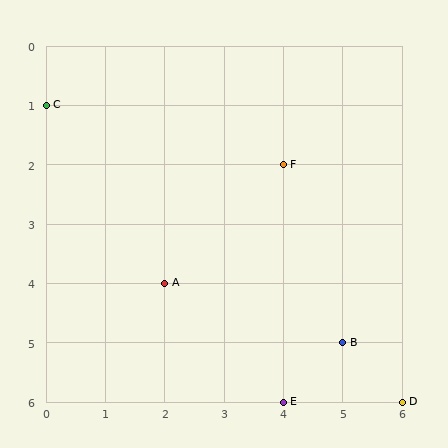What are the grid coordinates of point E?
Point E is at grid coordinates (4, 6).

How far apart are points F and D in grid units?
Points F and D are 2 columns and 4 rows apart (about 4.5 grid units diagonally).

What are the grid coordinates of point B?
Point B is at grid coordinates (5, 5).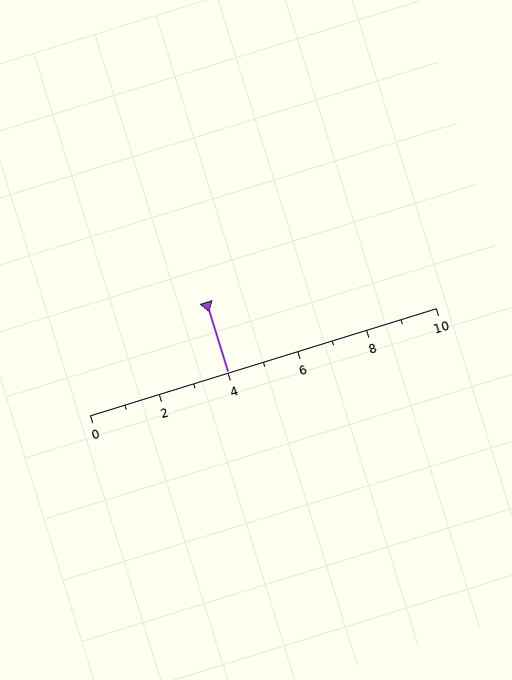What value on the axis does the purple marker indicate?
The marker indicates approximately 4.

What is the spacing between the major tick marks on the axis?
The major ticks are spaced 2 apart.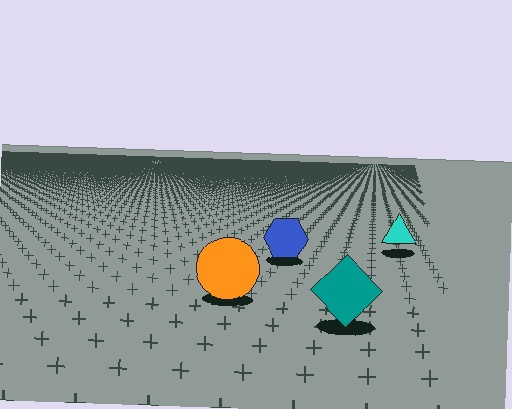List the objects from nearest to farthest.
From nearest to farthest: the teal diamond, the orange circle, the blue hexagon, the cyan triangle.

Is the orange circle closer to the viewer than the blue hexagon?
Yes. The orange circle is closer — you can tell from the texture gradient: the ground texture is coarser near it.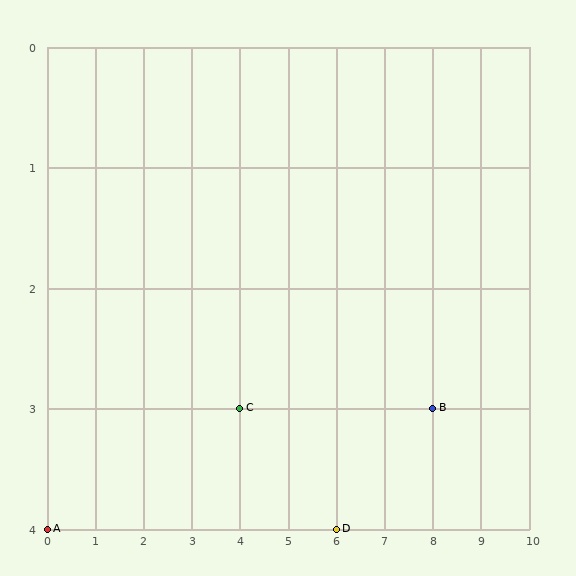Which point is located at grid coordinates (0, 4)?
Point A is at (0, 4).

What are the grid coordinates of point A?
Point A is at grid coordinates (0, 4).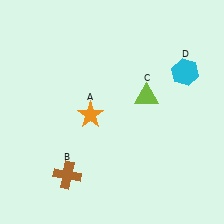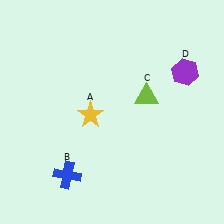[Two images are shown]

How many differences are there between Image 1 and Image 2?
There are 3 differences between the two images.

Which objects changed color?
A changed from orange to yellow. B changed from brown to blue. D changed from cyan to purple.